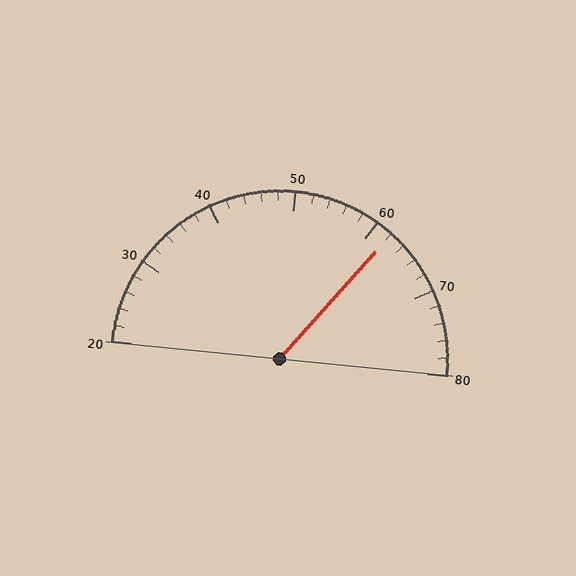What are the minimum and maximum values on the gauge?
The gauge ranges from 20 to 80.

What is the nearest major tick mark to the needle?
The nearest major tick mark is 60.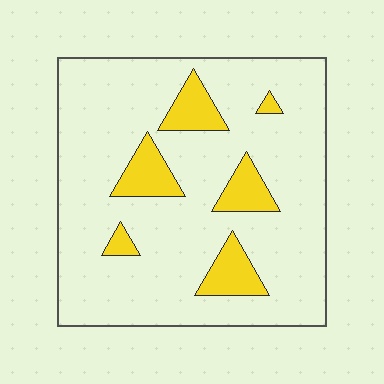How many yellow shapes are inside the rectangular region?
6.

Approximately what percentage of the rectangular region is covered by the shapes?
Approximately 15%.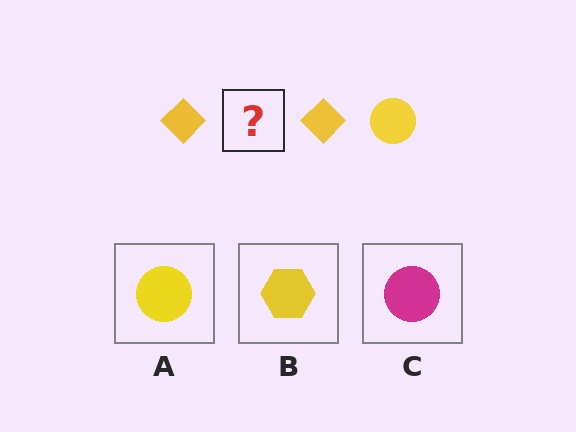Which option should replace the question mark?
Option A.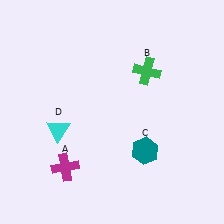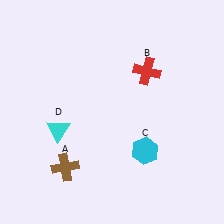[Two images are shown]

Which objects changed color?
A changed from magenta to brown. B changed from green to red. C changed from teal to cyan.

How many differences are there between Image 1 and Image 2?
There are 3 differences between the two images.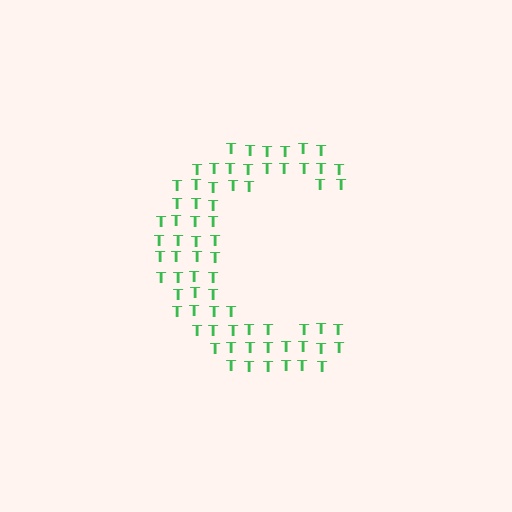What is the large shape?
The large shape is the letter C.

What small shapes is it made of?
It is made of small letter T's.